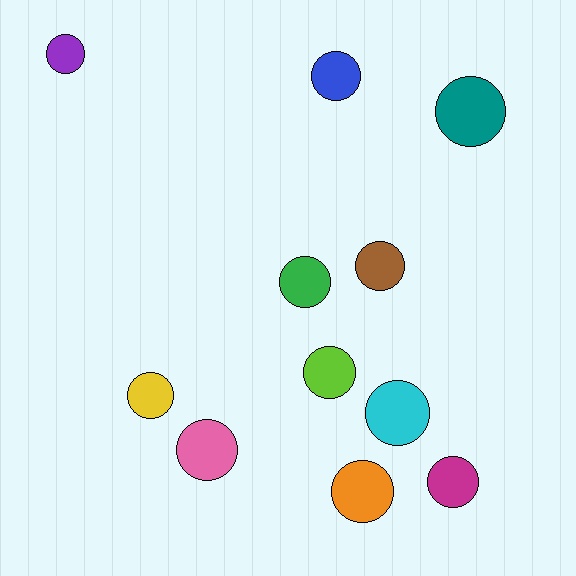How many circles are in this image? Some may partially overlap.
There are 11 circles.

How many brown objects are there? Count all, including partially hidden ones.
There is 1 brown object.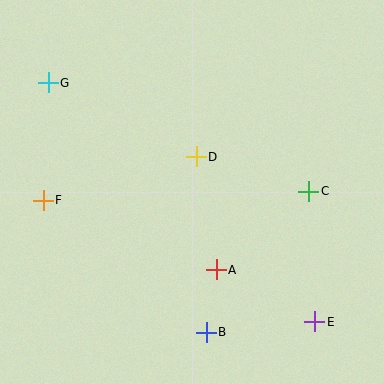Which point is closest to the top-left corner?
Point G is closest to the top-left corner.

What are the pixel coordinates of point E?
Point E is at (315, 322).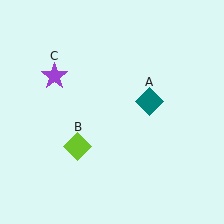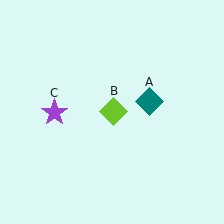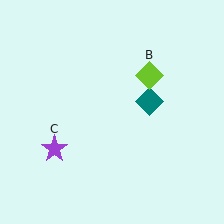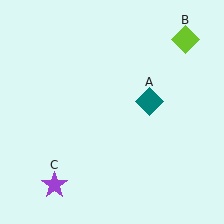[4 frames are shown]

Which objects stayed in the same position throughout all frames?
Teal diamond (object A) remained stationary.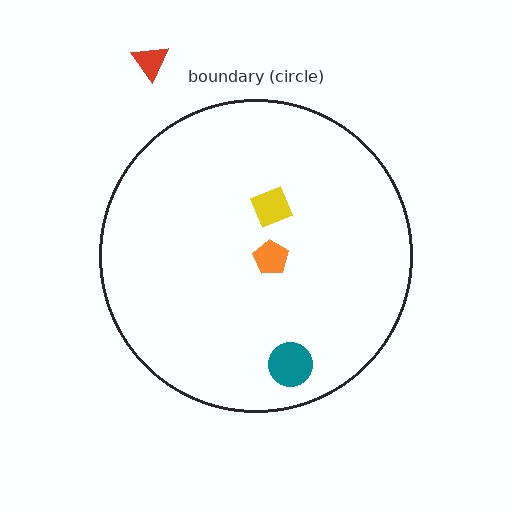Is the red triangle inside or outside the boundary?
Outside.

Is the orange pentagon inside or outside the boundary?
Inside.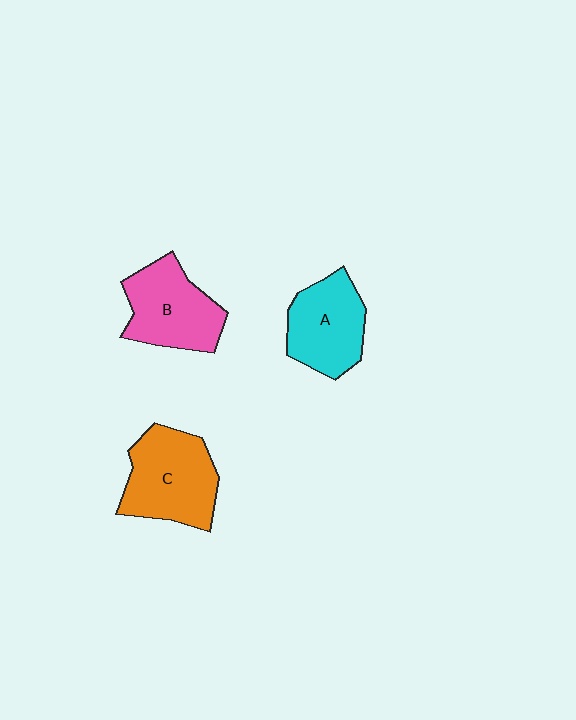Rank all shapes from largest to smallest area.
From largest to smallest: C (orange), B (pink), A (cyan).